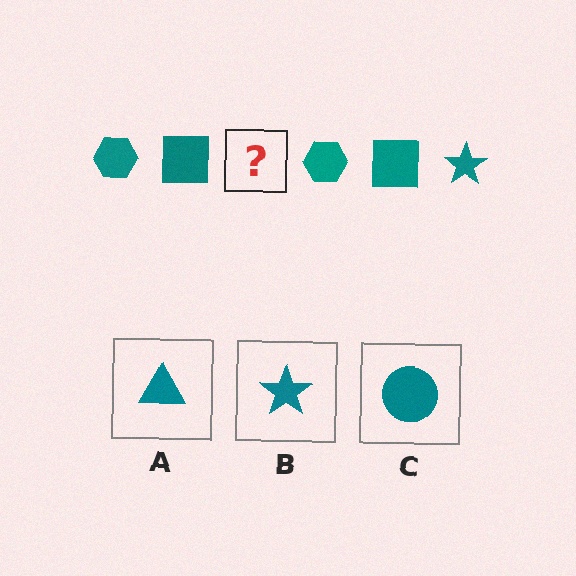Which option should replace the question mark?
Option B.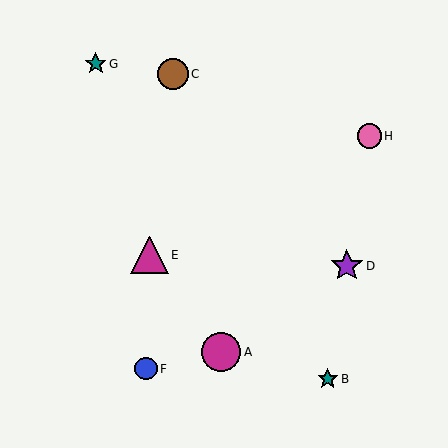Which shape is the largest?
The magenta circle (labeled A) is the largest.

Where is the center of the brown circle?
The center of the brown circle is at (173, 74).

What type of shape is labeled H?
Shape H is a pink circle.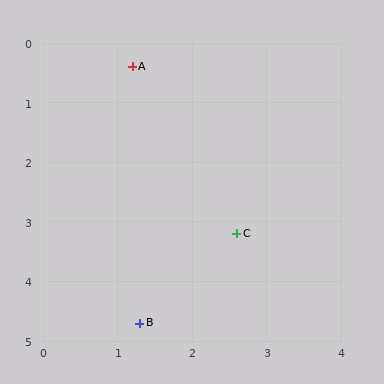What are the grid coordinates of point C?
Point C is at approximately (2.6, 3.2).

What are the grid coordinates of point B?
Point B is at approximately (1.3, 4.7).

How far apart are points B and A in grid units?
Points B and A are about 4.3 grid units apart.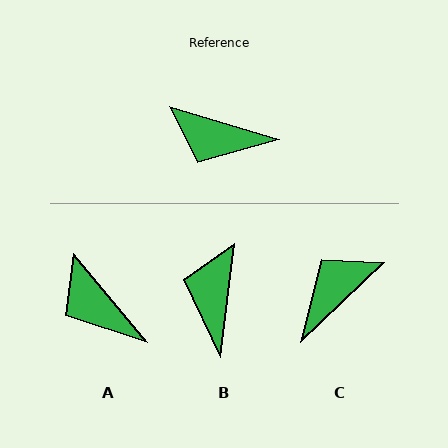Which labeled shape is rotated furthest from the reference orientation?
C, about 120 degrees away.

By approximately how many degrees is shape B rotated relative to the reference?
Approximately 81 degrees clockwise.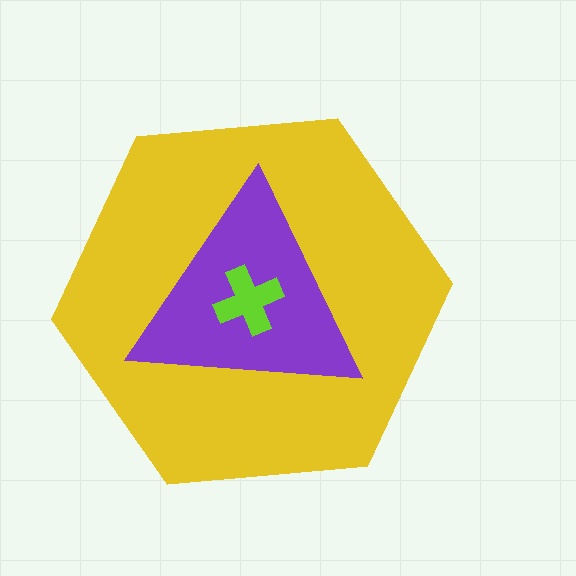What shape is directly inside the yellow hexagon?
The purple triangle.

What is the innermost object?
The lime cross.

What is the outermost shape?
The yellow hexagon.